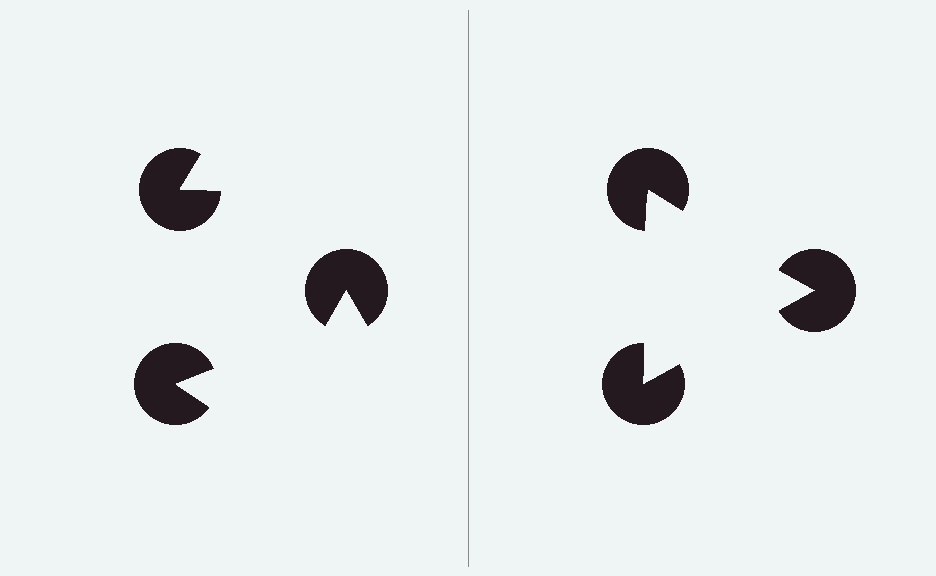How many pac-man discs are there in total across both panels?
6 — 3 on each side.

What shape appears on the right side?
An illusory triangle.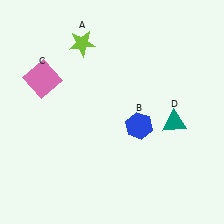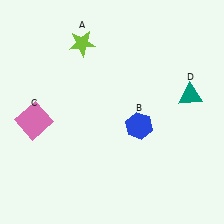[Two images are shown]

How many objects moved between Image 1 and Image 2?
2 objects moved between the two images.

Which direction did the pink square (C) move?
The pink square (C) moved down.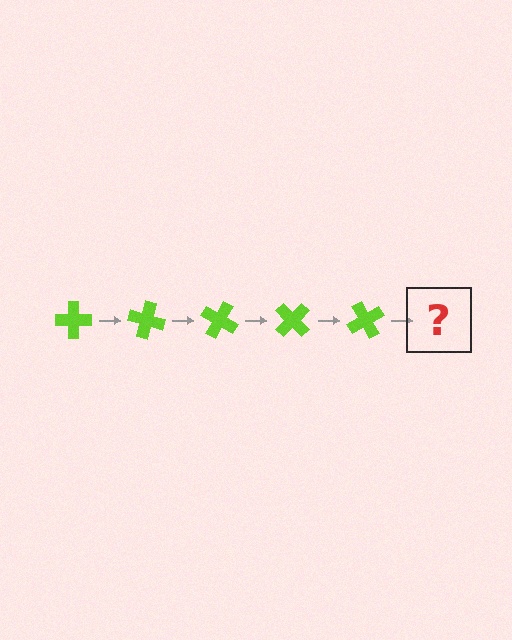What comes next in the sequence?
The next element should be a lime cross rotated 75 degrees.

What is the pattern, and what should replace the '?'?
The pattern is that the cross rotates 15 degrees each step. The '?' should be a lime cross rotated 75 degrees.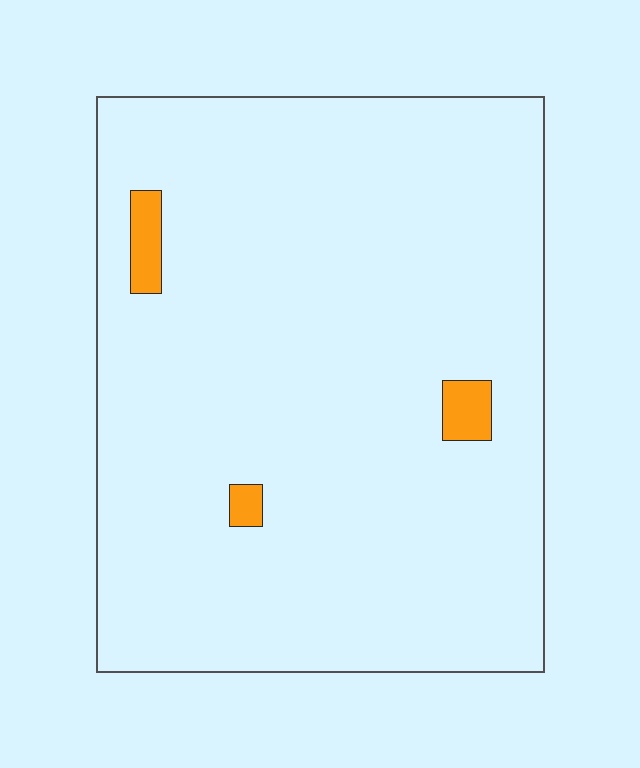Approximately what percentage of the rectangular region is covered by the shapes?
Approximately 5%.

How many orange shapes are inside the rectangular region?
3.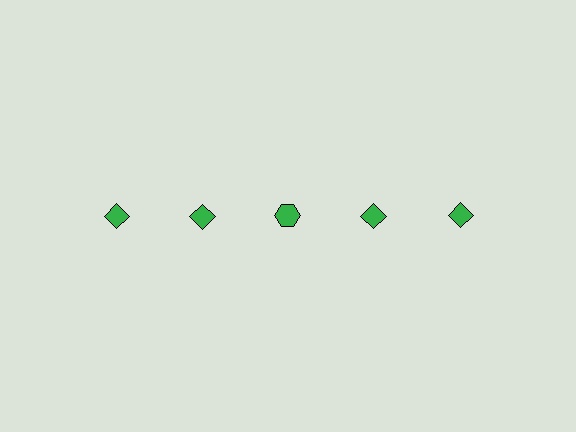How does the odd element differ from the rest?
It has a different shape: hexagon instead of diamond.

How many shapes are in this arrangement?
There are 5 shapes arranged in a grid pattern.